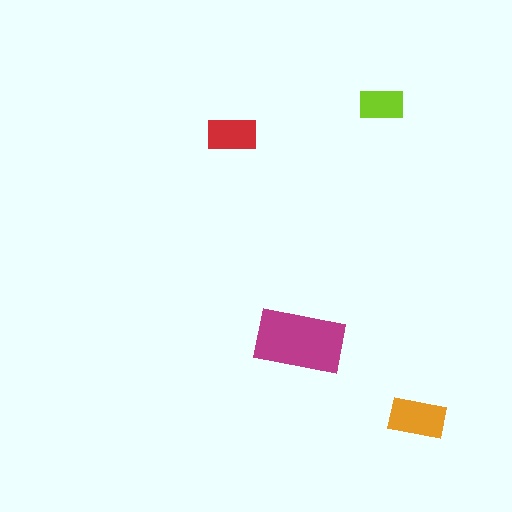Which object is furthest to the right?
The orange rectangle is rightmost.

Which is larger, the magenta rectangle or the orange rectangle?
The magenta one.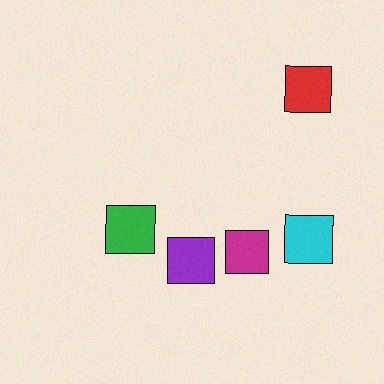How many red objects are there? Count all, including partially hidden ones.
There is 1 red object.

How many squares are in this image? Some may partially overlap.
There are 5 squares.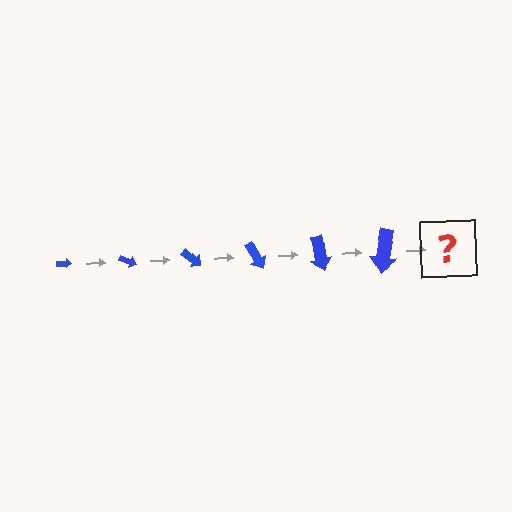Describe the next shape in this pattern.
It should be an arrow, larger than the previous one and rotated 120 degrees from the start.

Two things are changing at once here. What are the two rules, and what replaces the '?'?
The two rules are that the arrow grows larger each step and it rotates 20 degrees each step. The '?' should be an arrow, larger than the previous one and rotated 120 degrees from the start.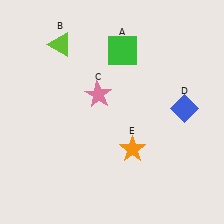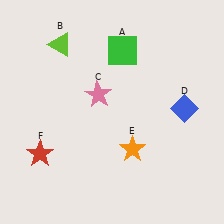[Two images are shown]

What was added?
A red star (F) was added in Image 2.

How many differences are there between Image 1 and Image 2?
There is 1 difference between the two images.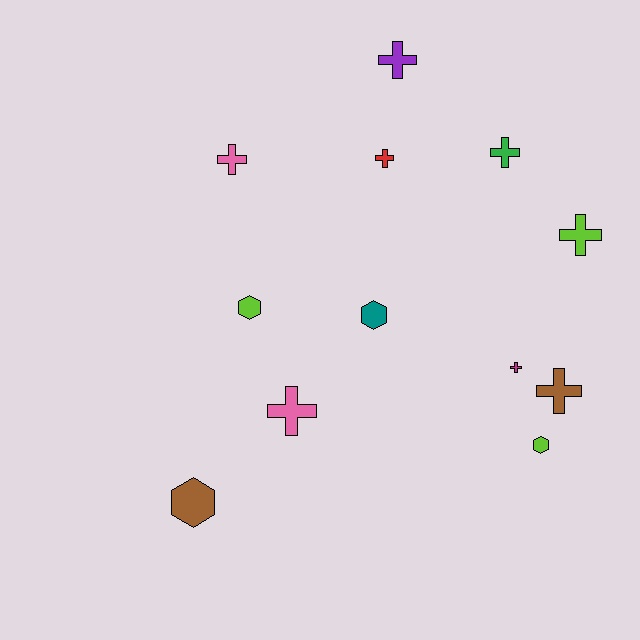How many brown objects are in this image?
There are 2 brown objects.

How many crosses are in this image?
There are 8 crosses.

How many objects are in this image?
There are 12 objects.